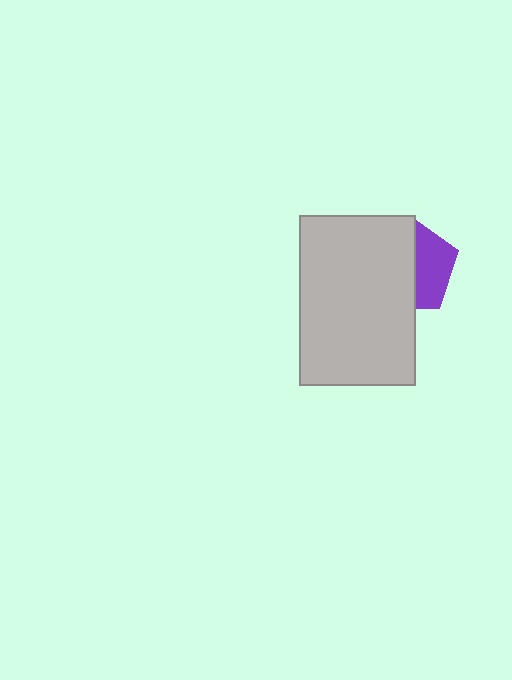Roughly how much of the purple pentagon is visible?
A small part of it is visible (roughly 41%).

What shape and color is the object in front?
The object in front is a light gray rectangle.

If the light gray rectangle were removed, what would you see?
You would see the complete purple pentagon.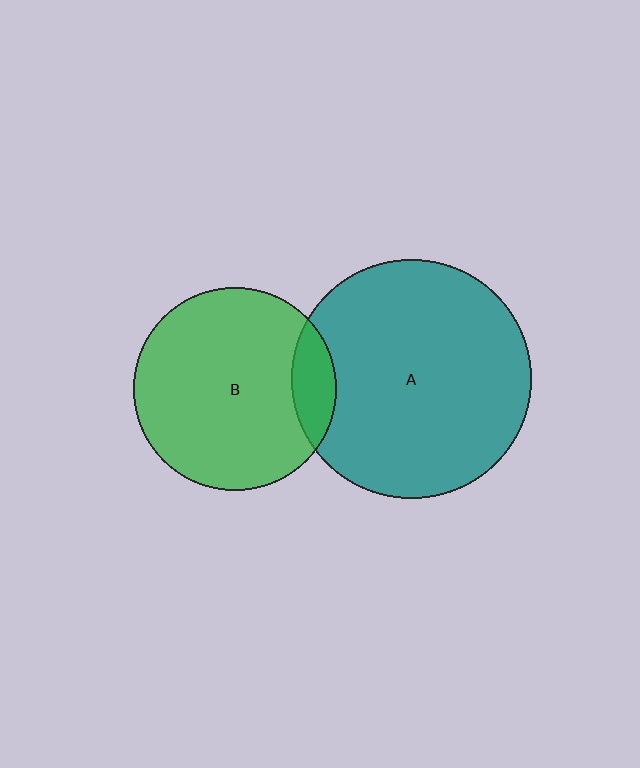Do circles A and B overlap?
Yes.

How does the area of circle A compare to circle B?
Approximately 1.4 times.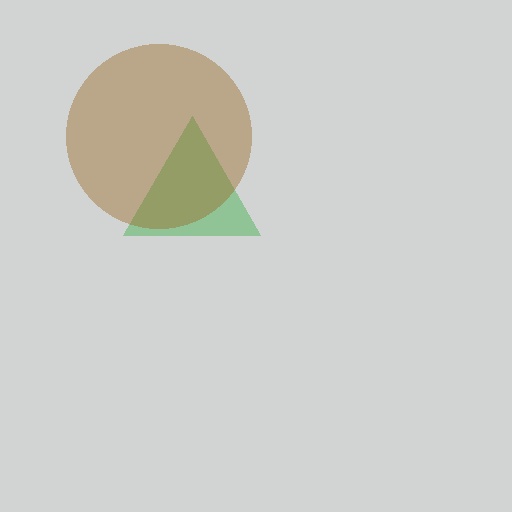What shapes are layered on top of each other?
The layered shapes are: a green triangle, a brown circle.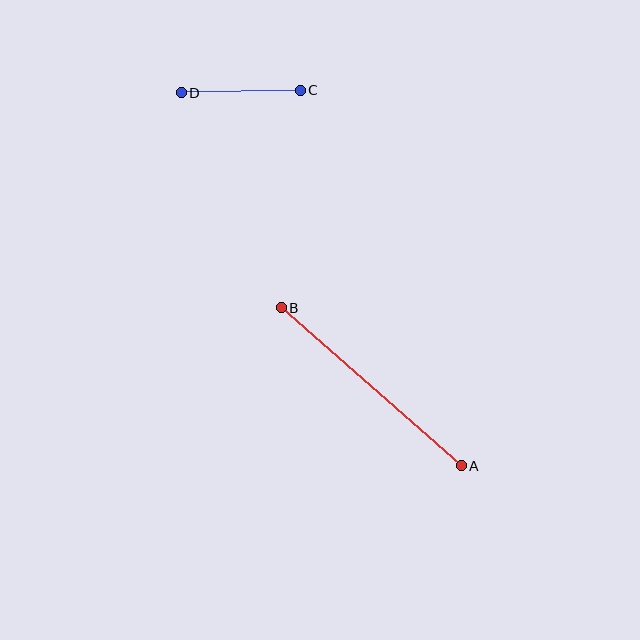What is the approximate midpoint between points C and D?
The midpoint is at approximately (241, 91) pixels.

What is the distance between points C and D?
The distance is approximately 119 pixels.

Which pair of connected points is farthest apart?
Points A and B are farthest apart.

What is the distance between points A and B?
The distance is approximately 239 pixels.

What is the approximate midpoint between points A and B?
The midpoint is at approximately (371, 387) pixels.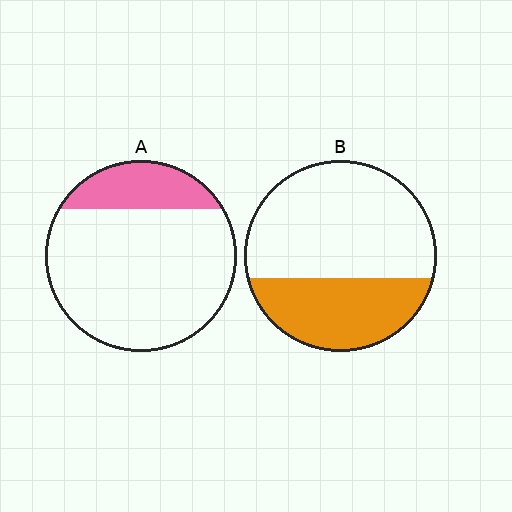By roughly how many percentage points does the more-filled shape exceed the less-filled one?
By roughly 15 percentage points (B over A).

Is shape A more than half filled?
No.